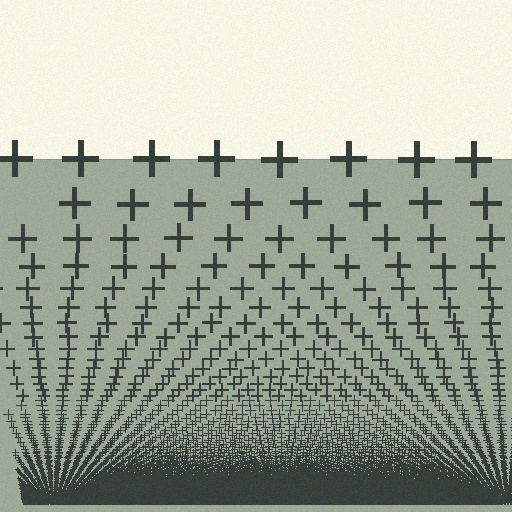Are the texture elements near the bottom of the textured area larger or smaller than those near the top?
Smaller. The gradient is inverted — elements near the bottom are smaller and denser.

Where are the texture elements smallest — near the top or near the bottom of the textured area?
Near the bottom.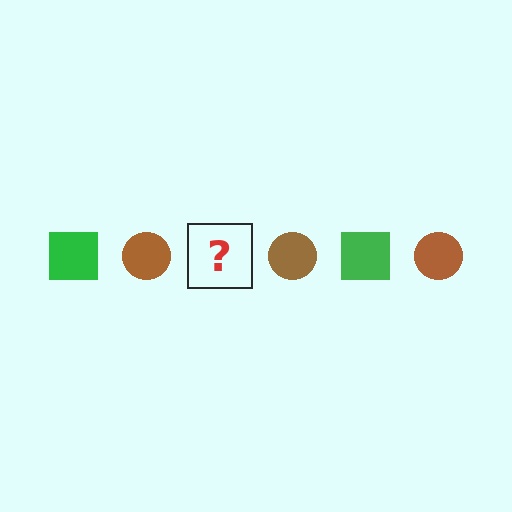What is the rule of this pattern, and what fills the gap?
The rule is that the pattern alternates between green square and brown circle. The gap should be filled with a green square.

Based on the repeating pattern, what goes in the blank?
The blank should be a green square.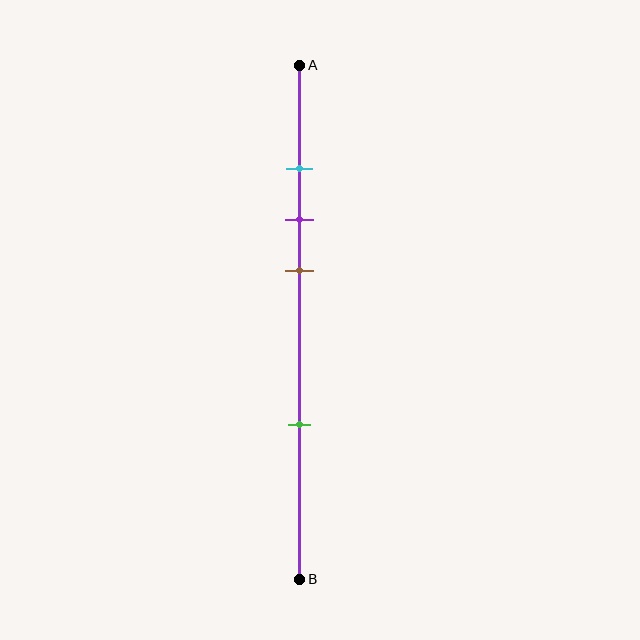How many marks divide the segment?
There are 4 marks dividing the segment.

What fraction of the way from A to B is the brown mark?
The brown mark is approximately 40% (0.4) of the way from A to B.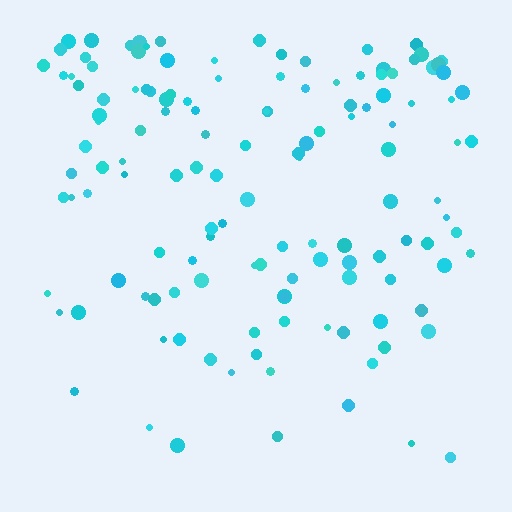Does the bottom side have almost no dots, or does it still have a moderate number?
Still a moderate number, just noticeably fewer than the top.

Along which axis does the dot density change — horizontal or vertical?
Vertical.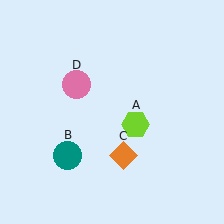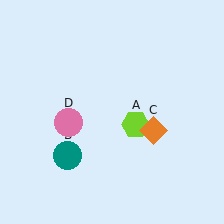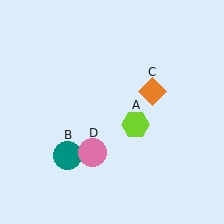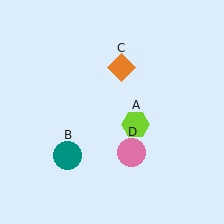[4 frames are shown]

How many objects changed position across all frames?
2 objects changed position: orange diamond (object C), pink circle (object D).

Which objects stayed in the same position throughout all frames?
Lime hexagon (object A) and teal circle (object B) remained stationary.